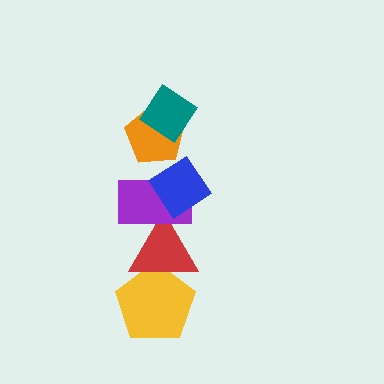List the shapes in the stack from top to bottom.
From top to bottom: the teal diamond, the orange pentagon, the blue diamond, the purple rectangle, the red triangle, the yellow pentagon.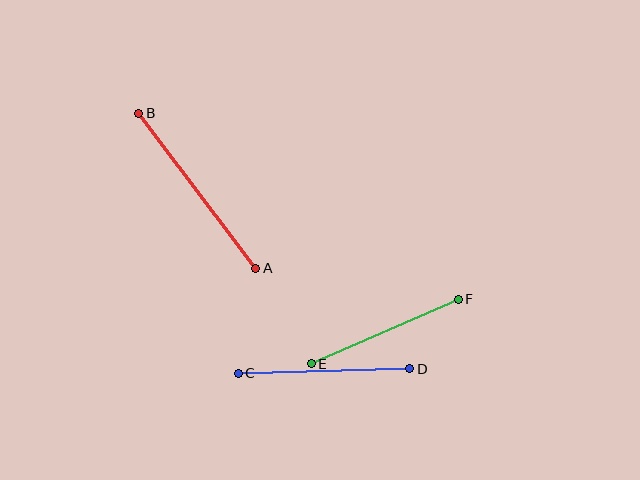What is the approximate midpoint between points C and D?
The midpoint is at approximately (324, 371) pixels.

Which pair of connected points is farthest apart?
Points A and B are farthest apart.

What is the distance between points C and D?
The distance is approximately 171 pixels.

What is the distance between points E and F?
The distance is approximately 160 pixels.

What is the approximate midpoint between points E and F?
The midpoint is at approximately (385, 331) pixels.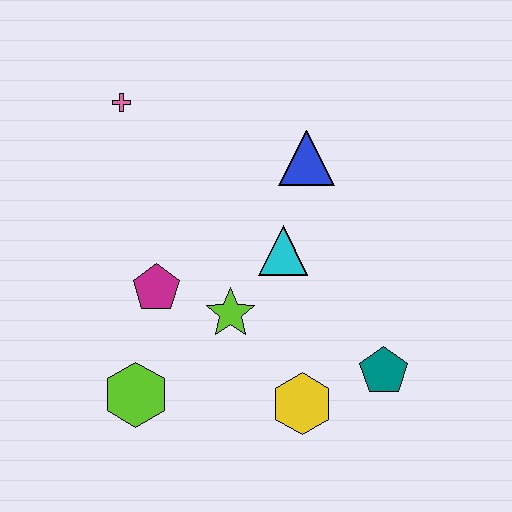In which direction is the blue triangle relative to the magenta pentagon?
The blue triangle is to the right of the magenta pentagon.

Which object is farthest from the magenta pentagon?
The teal pentagon is farthest from the magenta pentagon.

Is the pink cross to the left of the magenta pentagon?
Yes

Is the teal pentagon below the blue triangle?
Yes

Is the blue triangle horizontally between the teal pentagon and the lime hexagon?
Yes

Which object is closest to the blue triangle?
The cyan triangle is closest to the blue triangle.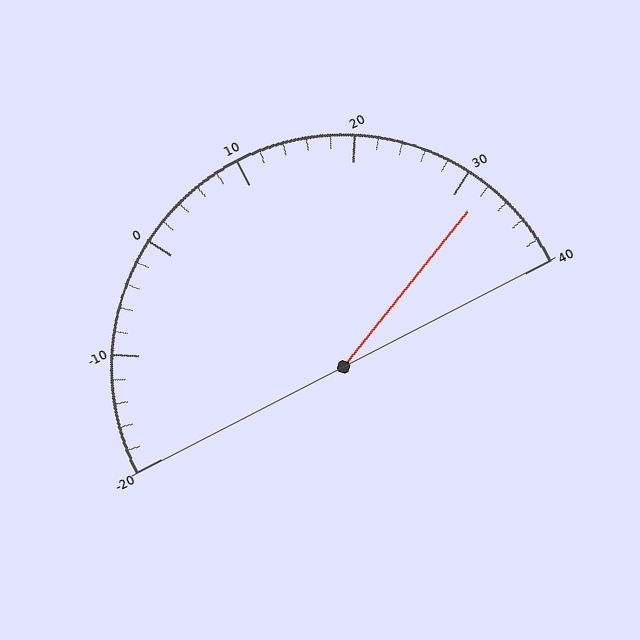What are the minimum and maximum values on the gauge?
The gauge ranges from -20 to 40.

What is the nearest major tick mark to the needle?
The nearest major tick mark is 30.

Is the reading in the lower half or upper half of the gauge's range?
The reading is in the upper half of the range (-20 to 40).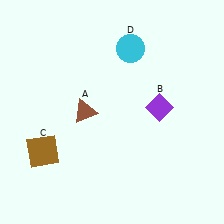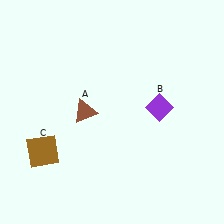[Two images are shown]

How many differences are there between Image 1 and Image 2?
There is 1 difference between the two images.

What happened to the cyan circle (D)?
The cyan circle (D) was removed in Image 2. It was in the top-right area of Image 1.